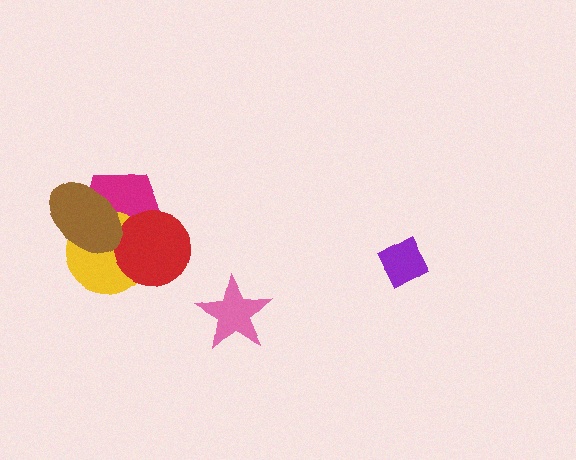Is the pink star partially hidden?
No, no other shape covers it.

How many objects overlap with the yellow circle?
3 objects overlap with the yellow circle.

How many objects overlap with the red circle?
2 objects overlap with the red circle.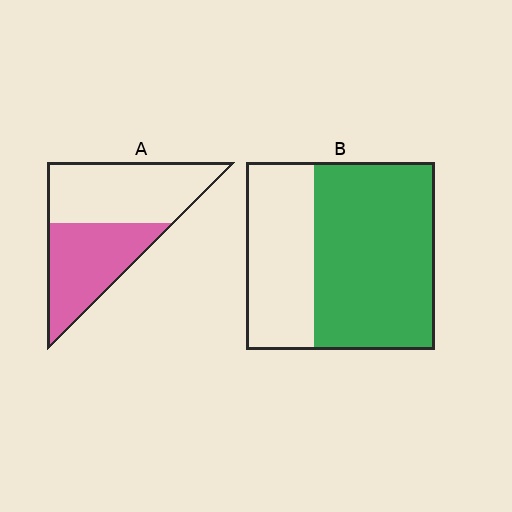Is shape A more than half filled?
No.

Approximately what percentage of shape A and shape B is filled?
A is approximately 45% and B is approximately 65%.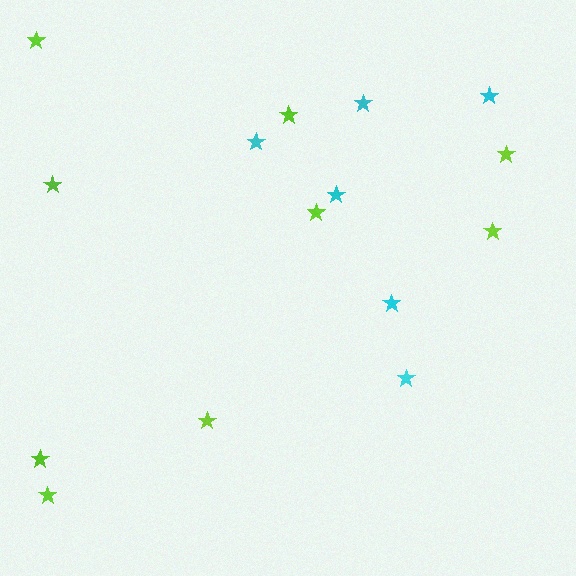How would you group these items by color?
There are 2 groups: one group of lime stars (9) and one group of cyan stars (6).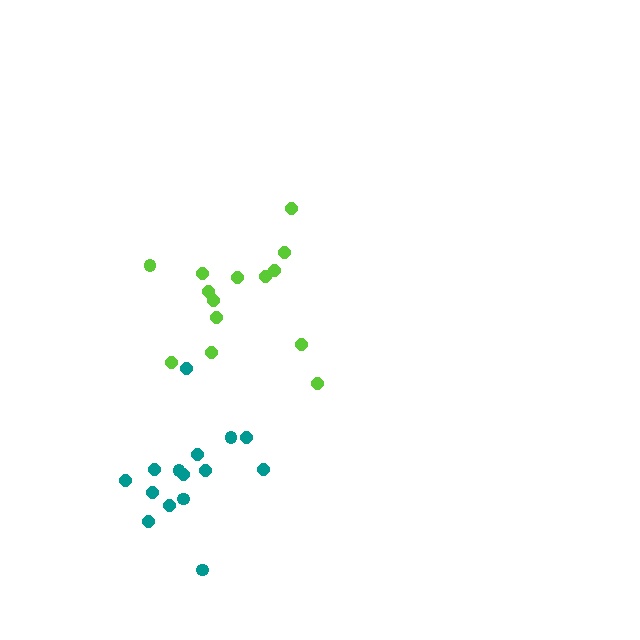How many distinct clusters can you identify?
There are 2 distinct clusters.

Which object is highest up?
The lime cluster is topmost.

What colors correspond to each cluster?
The clusters are colored: lime, teal.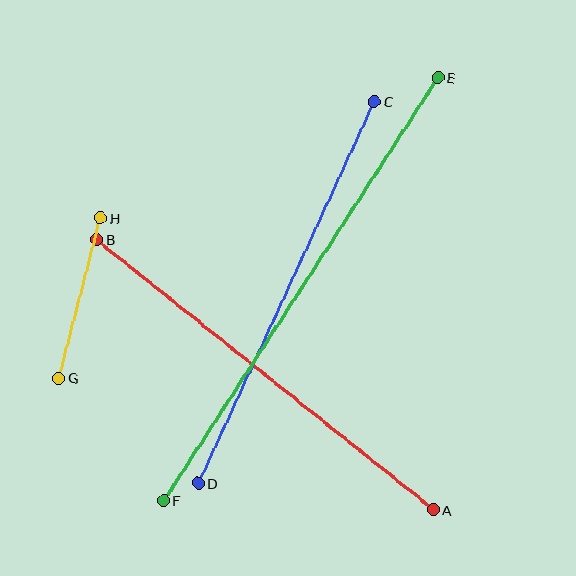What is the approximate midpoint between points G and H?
The midpoint is at approximately (80, 298) pixels.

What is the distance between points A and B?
The distance is approximately 432 pixels.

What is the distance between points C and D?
The distance is approximately 420 pixels.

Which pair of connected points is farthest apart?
Points E and F are farthest apart.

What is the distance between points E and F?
The distance is approximately 504 pixels.